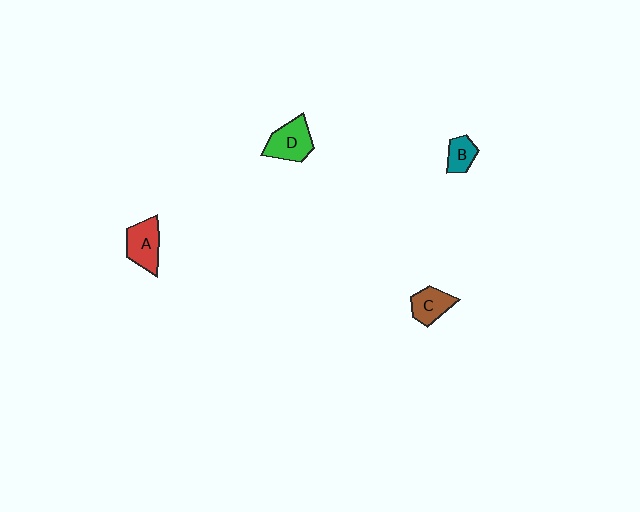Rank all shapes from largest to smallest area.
From largest to smallest: D (green), A (red), C (brown), B (teal).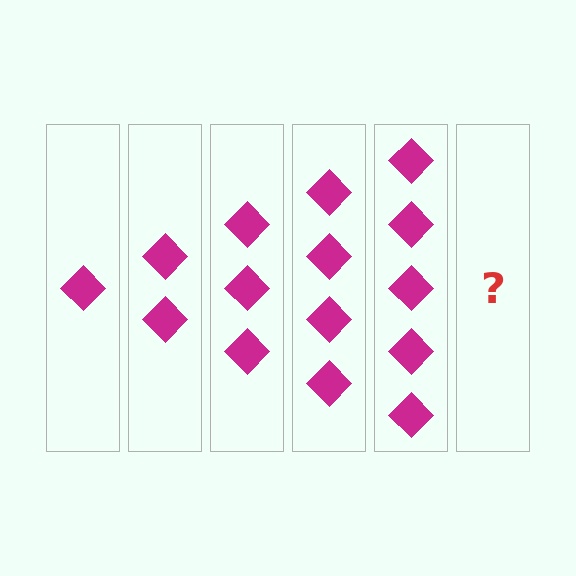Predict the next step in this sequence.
The next step is 6 diamonds.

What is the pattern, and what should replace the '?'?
The pattern is that each step adds one more diamond. The '?' should be 6 diamonds.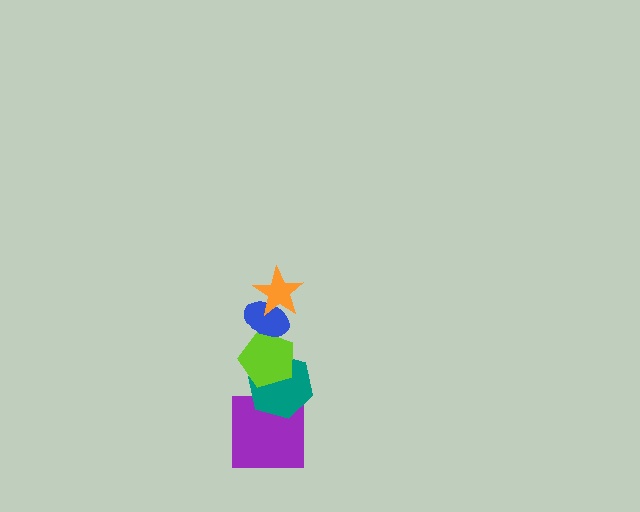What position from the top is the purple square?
The purple square is 5th from the top.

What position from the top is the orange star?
The orange star is 1st from the top.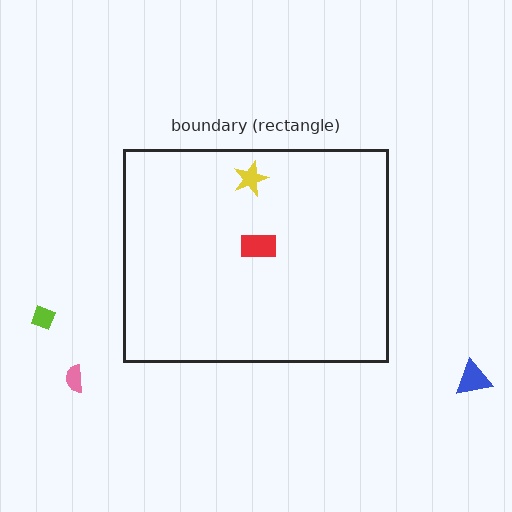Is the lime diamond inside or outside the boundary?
Outside.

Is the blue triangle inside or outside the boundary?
Outside.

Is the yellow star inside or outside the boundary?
Inside.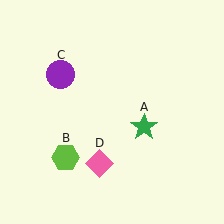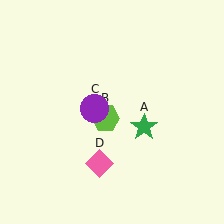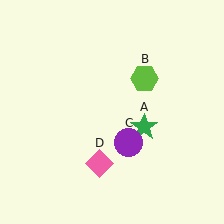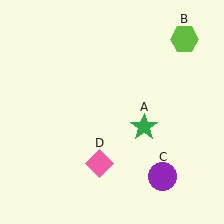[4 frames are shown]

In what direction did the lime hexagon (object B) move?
The lime hexagon (object B) moved up and to the right.